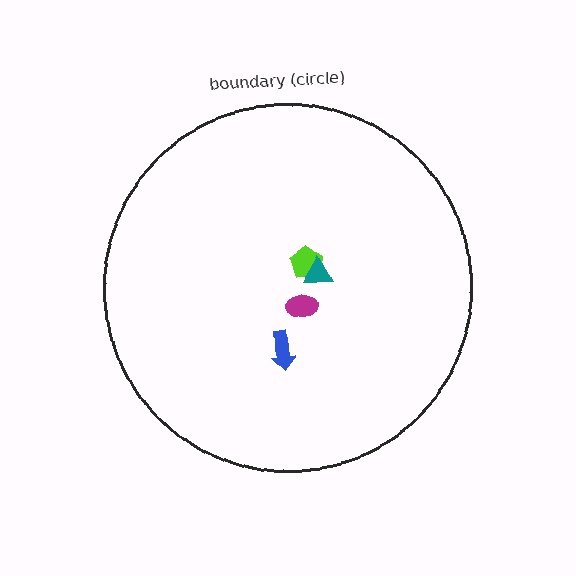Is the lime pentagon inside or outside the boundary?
Inside.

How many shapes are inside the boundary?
4 inside, 0 outside.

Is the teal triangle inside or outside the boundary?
Inside.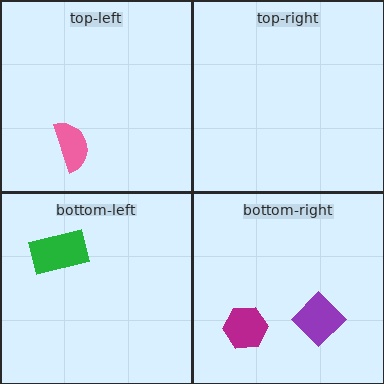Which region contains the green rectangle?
The bottom-left region.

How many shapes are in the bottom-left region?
1.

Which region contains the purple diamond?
The bottom-right region.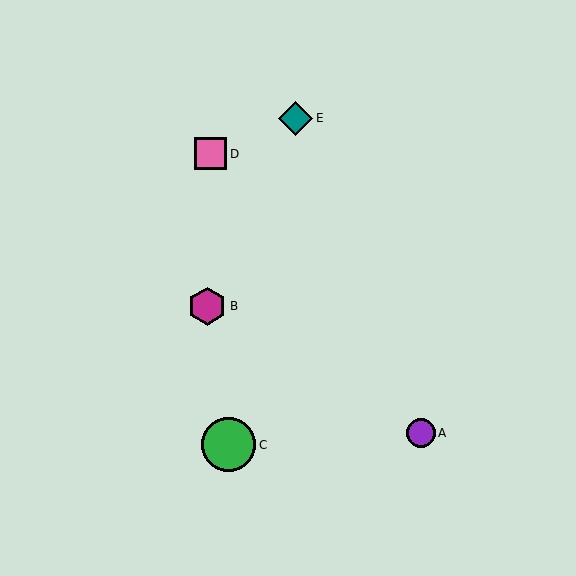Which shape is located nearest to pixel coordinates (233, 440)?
The green circle (labeled C) at (229, 445) is nearest to that location.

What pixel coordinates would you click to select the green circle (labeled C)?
Click at (229, 445) to select the green circle C.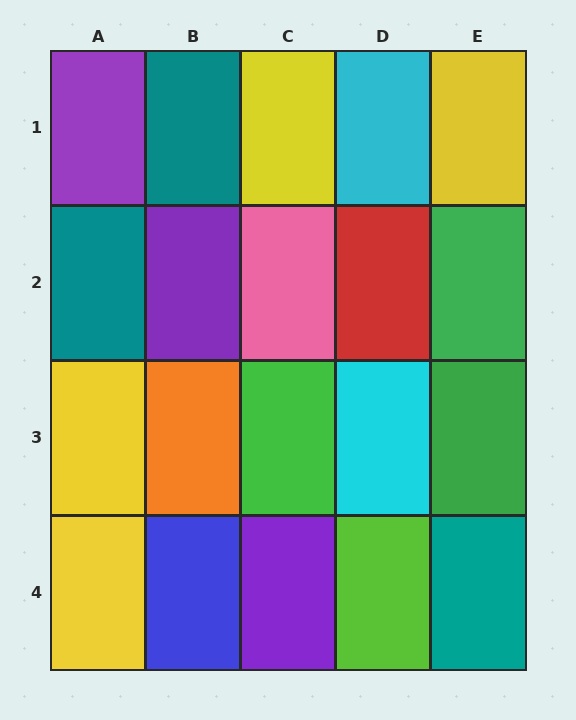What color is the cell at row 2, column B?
Purple.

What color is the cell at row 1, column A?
Purple.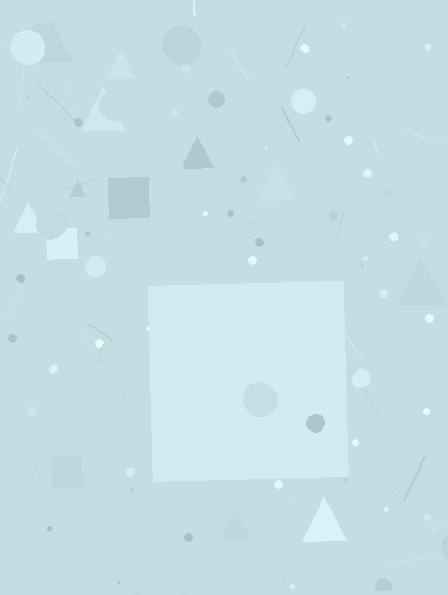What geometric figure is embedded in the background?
A square is embedded in the background.